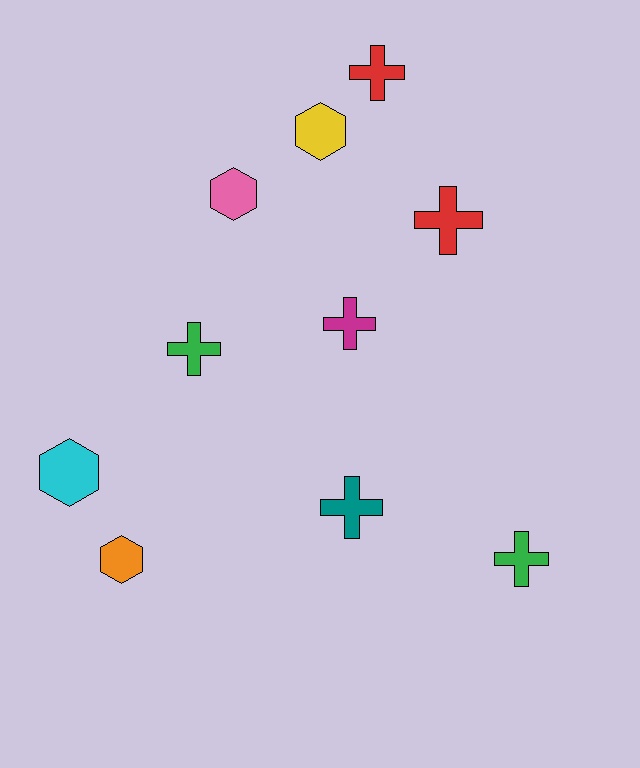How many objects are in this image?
There are 10 objects.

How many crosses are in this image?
There are 6 crosses.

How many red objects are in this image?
There are 2 red objects.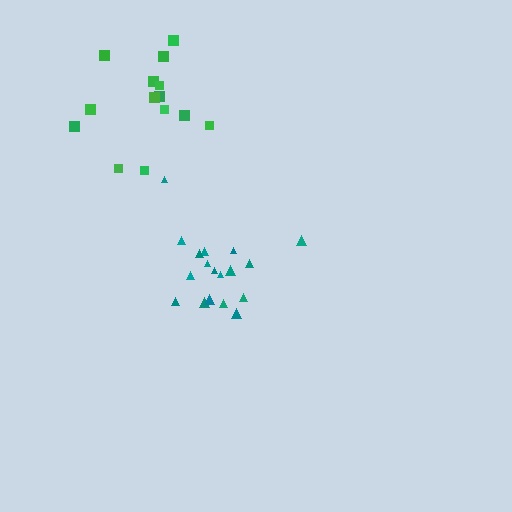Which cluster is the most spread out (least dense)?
Green.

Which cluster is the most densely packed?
Teal.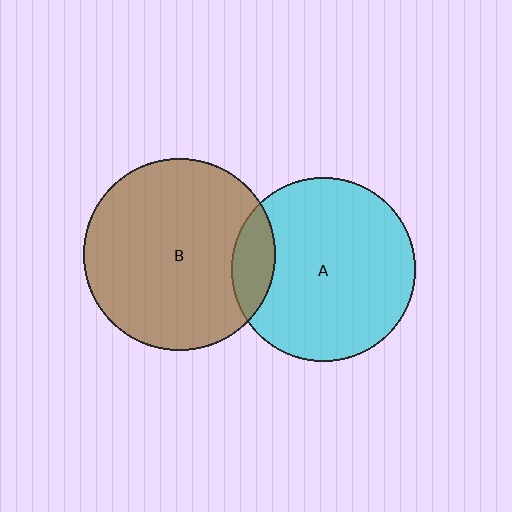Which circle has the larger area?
Circle B (brown).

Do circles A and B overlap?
Yes.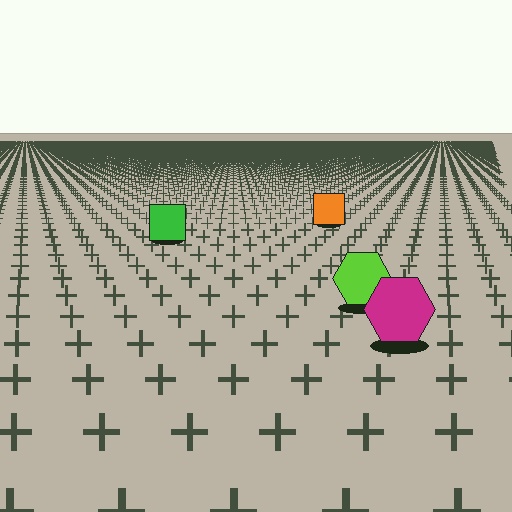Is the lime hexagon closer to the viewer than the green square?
Yes. The lime hexagon is closer — you can tell from the texture gradient: the ground texture is coarser near it.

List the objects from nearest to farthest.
From nearest to farthest: the magenta hexagon, the lime hexagon, the green square, the orange square.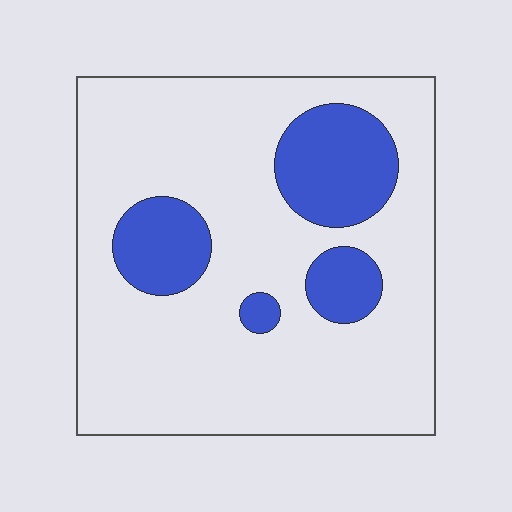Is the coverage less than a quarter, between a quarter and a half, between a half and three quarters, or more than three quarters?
Less than a quarter.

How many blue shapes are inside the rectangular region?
4.